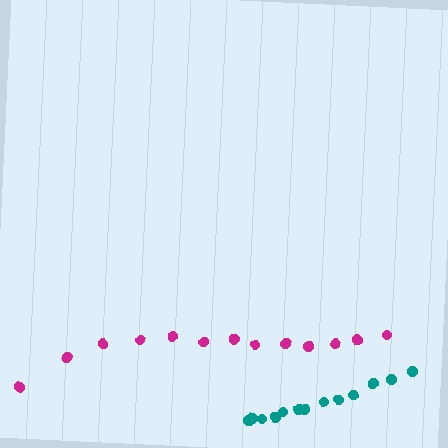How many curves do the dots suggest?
There are 2 distinct paths.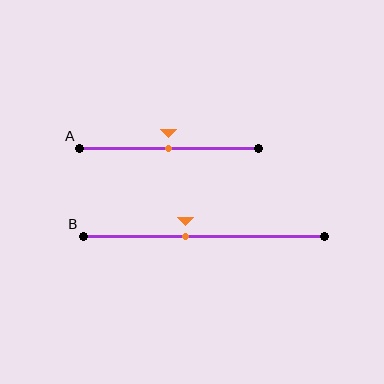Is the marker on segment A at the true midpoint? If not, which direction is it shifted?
Yes, the marker on segment A is at the true midpoint.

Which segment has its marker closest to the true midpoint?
Segment A has its marker closest to the true midpoint.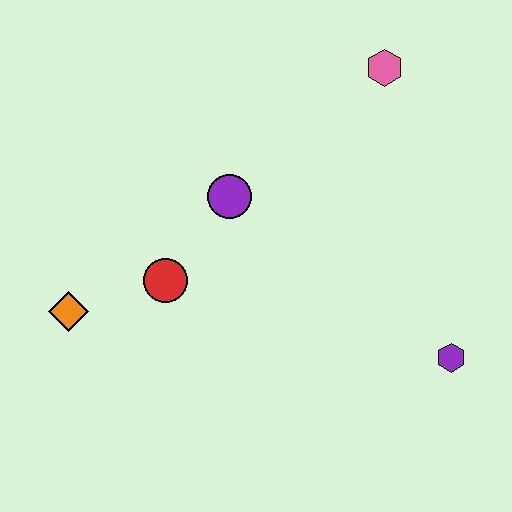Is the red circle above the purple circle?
No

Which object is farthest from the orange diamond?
The pink hexagon is farthest from the orange diamond.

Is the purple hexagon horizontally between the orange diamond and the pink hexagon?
No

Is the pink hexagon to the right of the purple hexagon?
No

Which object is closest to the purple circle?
The red circle is closest to the purple circle.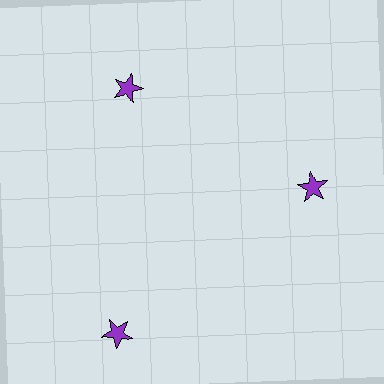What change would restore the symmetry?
The symmetry would be restored by moving it inward, back onto the ring so that all 3 stars sit at equal angles and equal distance from the center.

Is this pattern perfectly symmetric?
No. The 3 purple stars are arranged in a ring, but one element near the 7 o'clock position is pushed outward from the center, breaking the 3-fold rotational symmetry.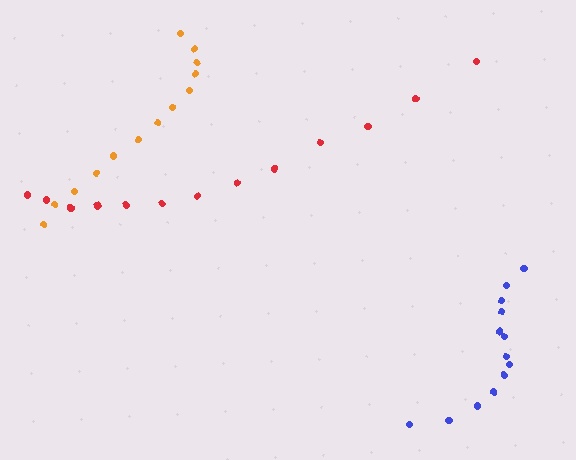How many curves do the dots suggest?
There are 3 distinct paths.